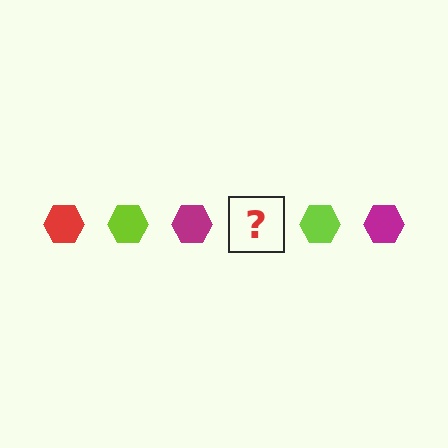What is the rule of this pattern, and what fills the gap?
The rule is that the pattern cycles through red, lime, magenta hexagons. The gap should be filled with a red hexagon.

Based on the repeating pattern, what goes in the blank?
The blank should be a red hexagon.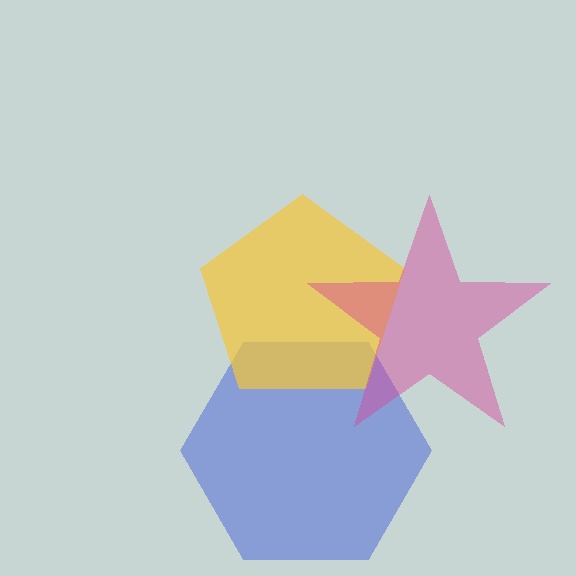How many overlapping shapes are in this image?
There are 3 overlapping shapes in the image.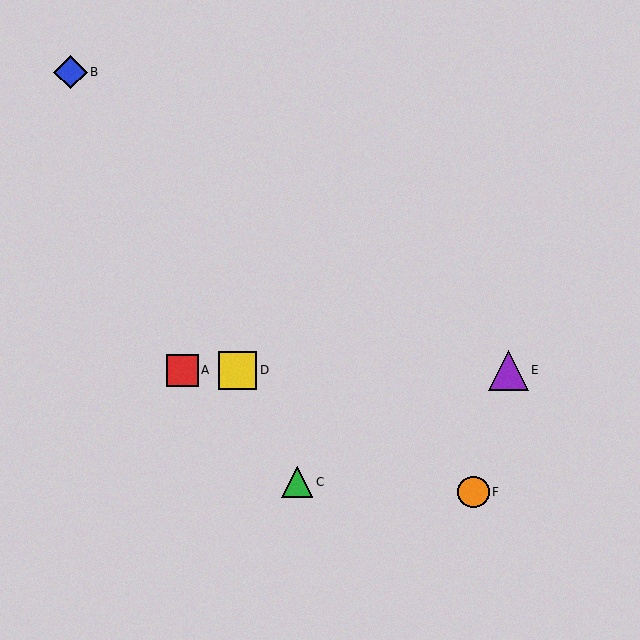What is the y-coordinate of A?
Object A is at y≈370.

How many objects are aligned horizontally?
3 objects (A, D, E) are aligned horizontally.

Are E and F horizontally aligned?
No, E is at y≈370 and F is at y≈492.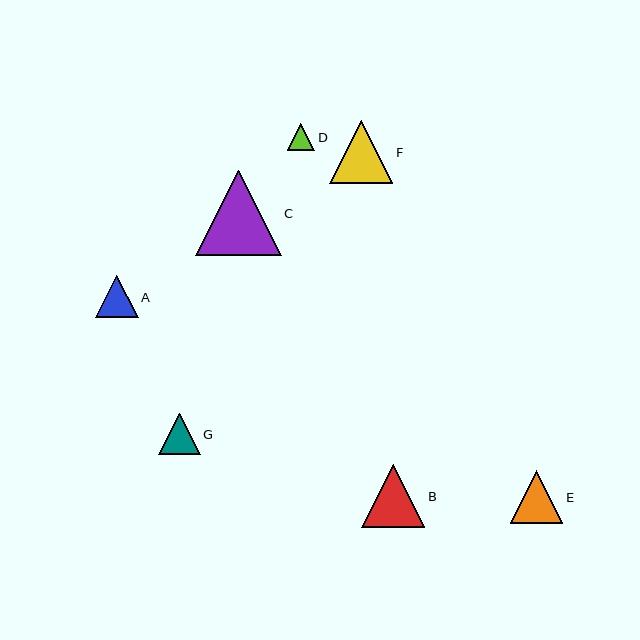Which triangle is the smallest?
Triangle D is the smallest with a size of approximately 28 pixels.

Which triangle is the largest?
Triangle C is the largest with a size of approximately 85 pixels.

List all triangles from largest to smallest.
From largest to smallest: C, F, B, E, A, G, D.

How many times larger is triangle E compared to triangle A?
Triangle E is approximately 1.2 times the size of triangle A.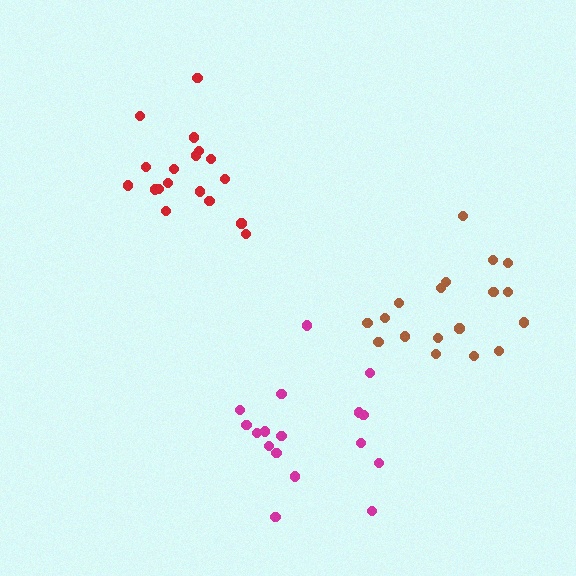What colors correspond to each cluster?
The clusters are colored: brown, magenta, red.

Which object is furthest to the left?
The red cluster is leftmost.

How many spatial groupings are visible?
There are 3 spatial groupings.